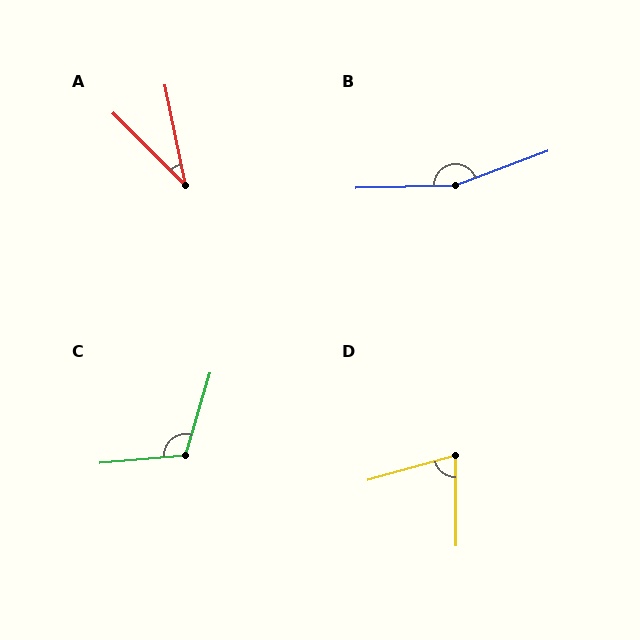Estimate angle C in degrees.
Approximately 111 degrees.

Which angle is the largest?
B, at approximately 161 degrees.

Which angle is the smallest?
A, at approximately 33 degrees.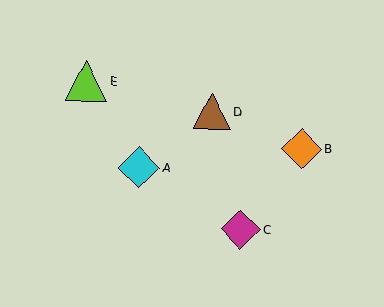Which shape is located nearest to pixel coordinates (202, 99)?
The brown triangle (labeled D) at (212, 111) is nearest to that location.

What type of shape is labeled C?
Shape C is a magenta diamond.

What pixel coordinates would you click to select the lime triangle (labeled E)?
Click at (86, 81) to select the lime triangle E.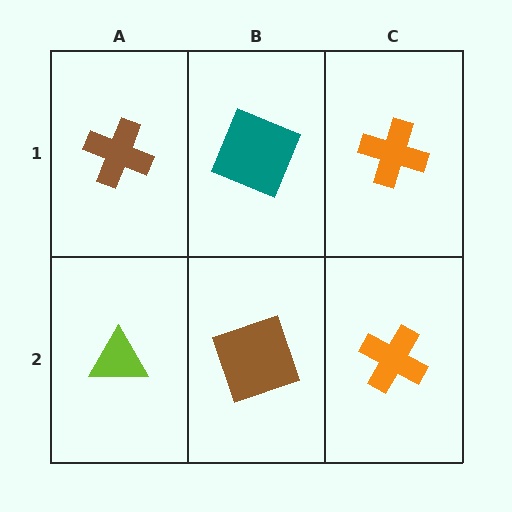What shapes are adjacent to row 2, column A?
A brown cross (row 1, column A), a brown square (row 2, column B).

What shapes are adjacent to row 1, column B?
A brown square (row 2, column B), a brown cross (row 1, column A), an orange cross (row 1, column C).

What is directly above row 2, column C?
An orange cross.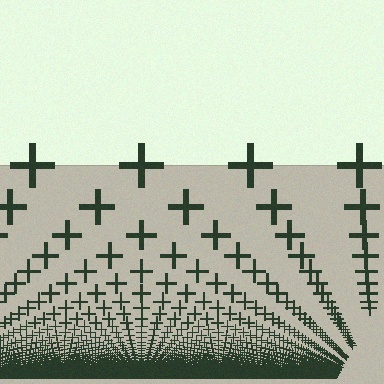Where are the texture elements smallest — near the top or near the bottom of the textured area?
Near the bottom.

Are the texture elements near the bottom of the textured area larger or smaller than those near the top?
Smaller. The gradient is inverted — elements near the bottom are smaller and denser.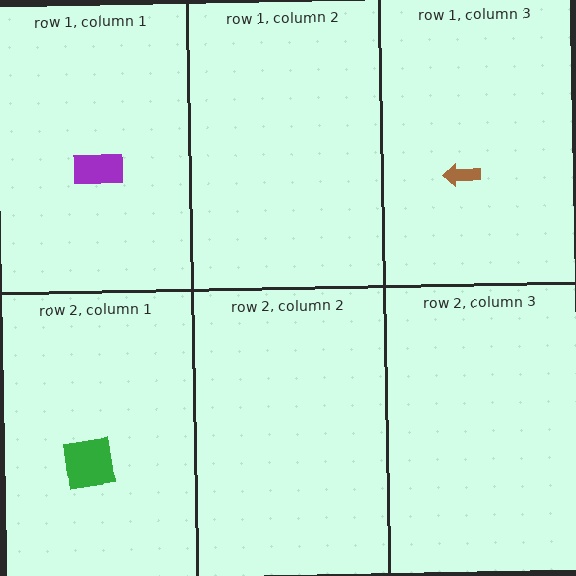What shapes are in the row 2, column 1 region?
The green square.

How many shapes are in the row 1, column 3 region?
1.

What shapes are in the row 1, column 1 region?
The purple rectangle.